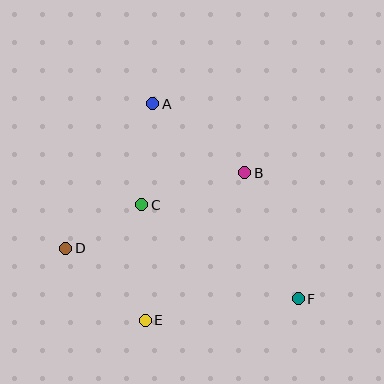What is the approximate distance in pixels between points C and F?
The distance between C and F is approximately 182 pixels.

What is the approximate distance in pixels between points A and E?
The distance between A and E is approximately 217 pixels.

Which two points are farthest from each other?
Points A and F are farthest from each other.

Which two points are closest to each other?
Points C and D are closest to each other.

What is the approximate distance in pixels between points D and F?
The distance between D and F is approximately 238 pixels.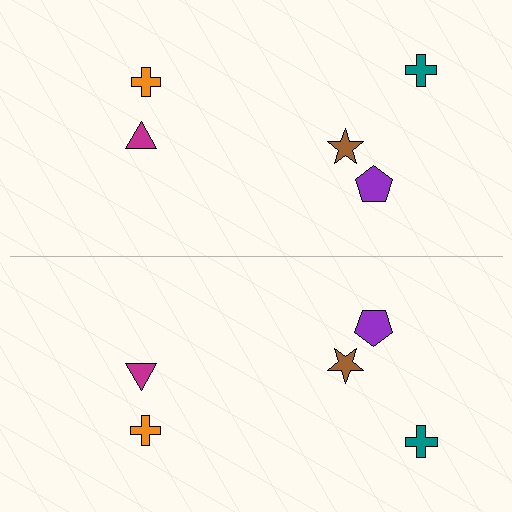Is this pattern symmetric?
Yes, this pattern has bilateral (reflection) symmetry.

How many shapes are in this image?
There are 10 shapes in this image.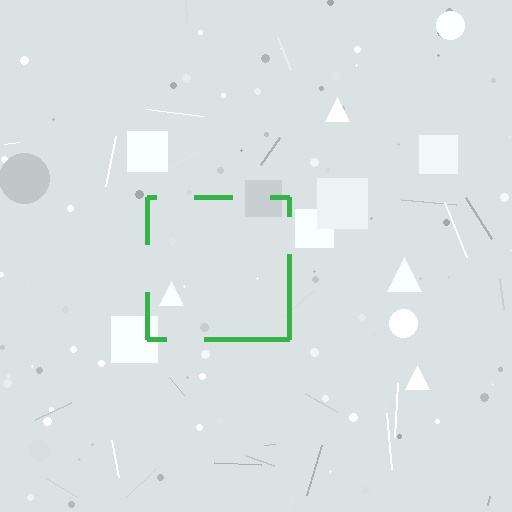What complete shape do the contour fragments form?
The contour fragments form a square.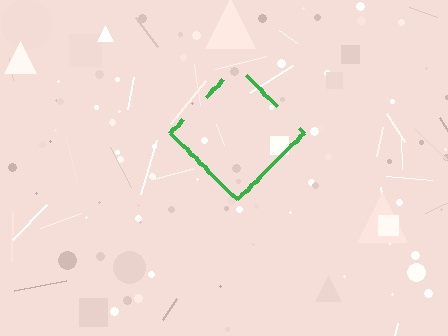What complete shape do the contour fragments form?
The contour fragments form a diamond.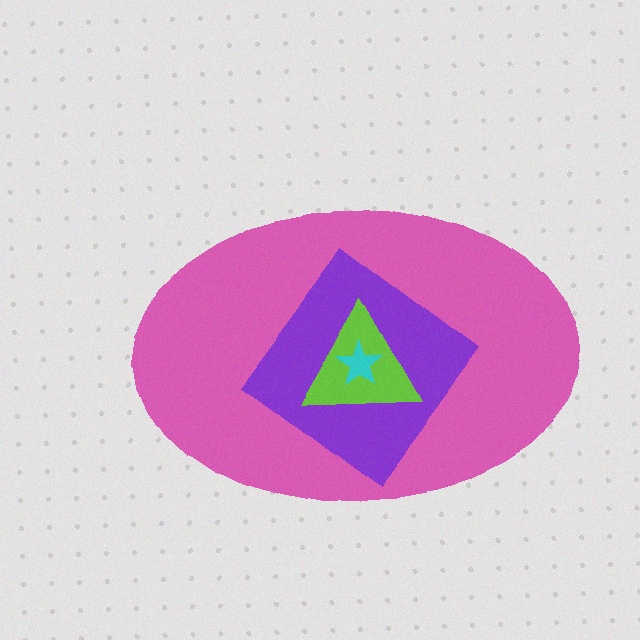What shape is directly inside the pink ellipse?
The purple diamond.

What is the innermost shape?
The cyan star.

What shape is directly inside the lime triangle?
The cyan star.